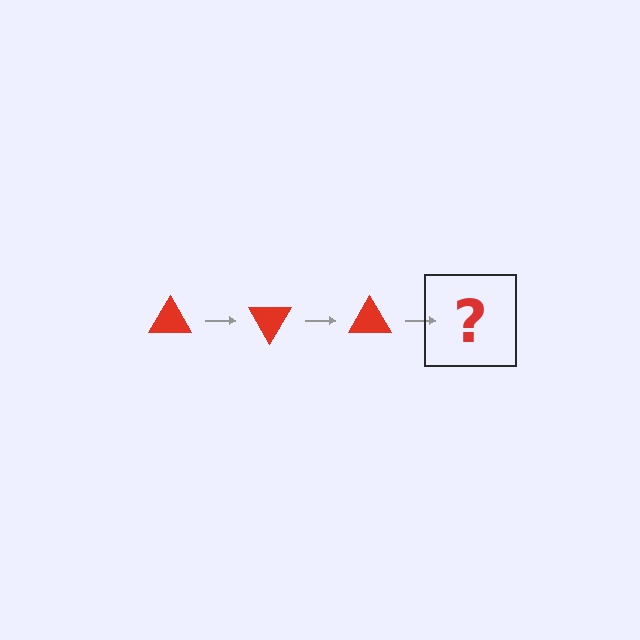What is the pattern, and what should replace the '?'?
The pattern is that the triangle rotates 60 degrees each step. The '?' should be a red triangle rotated 180 degrees.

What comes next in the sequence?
The next element should be a red triangle rotated 180 degrees.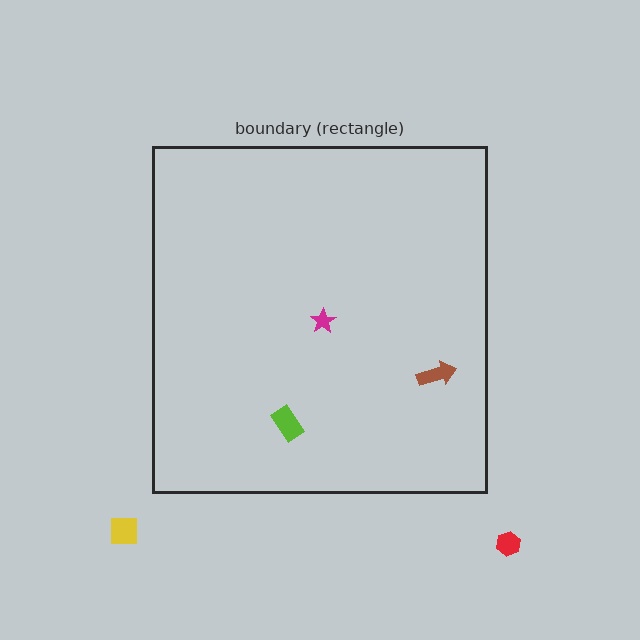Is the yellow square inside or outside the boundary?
Outside.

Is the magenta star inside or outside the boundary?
Inside.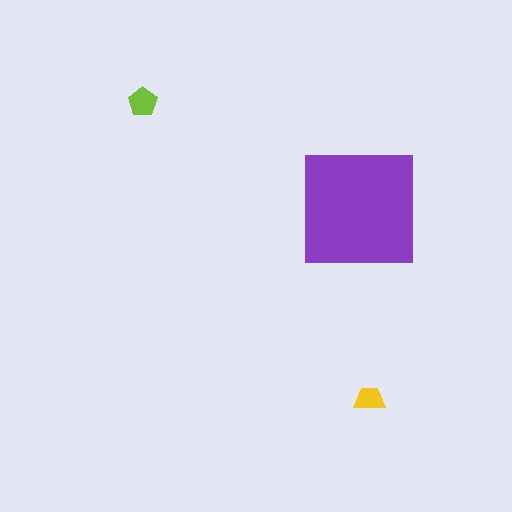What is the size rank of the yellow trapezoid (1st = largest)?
3rd.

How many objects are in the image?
There are 3 objects in the image.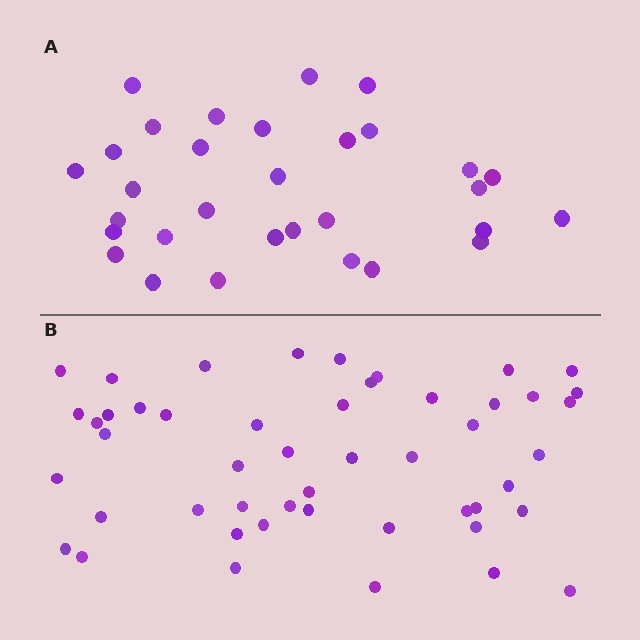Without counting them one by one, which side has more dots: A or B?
Region B (the bottom region) has more dots.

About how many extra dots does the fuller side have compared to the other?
Region B has approximately 20 more dots than region A.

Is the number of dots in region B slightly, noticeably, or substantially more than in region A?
Region B has substantially more. The ratio is roughly 1.6 to 1.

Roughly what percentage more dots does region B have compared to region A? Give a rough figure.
About 60% more.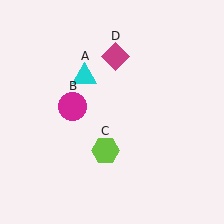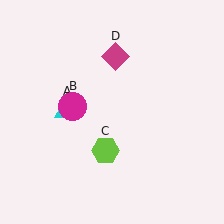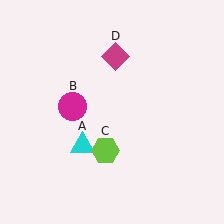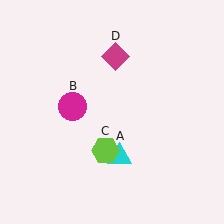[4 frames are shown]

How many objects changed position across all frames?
1 object changed position: cyan triangle (object A).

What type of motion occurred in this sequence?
The cyan triangle (object A) rotated counterclockwise around the center of the scene.